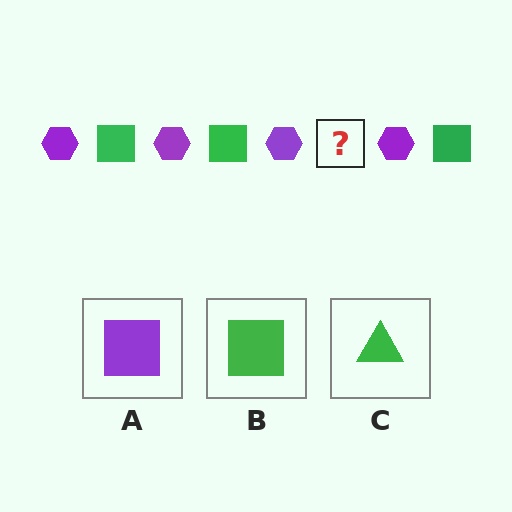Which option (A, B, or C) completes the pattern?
B.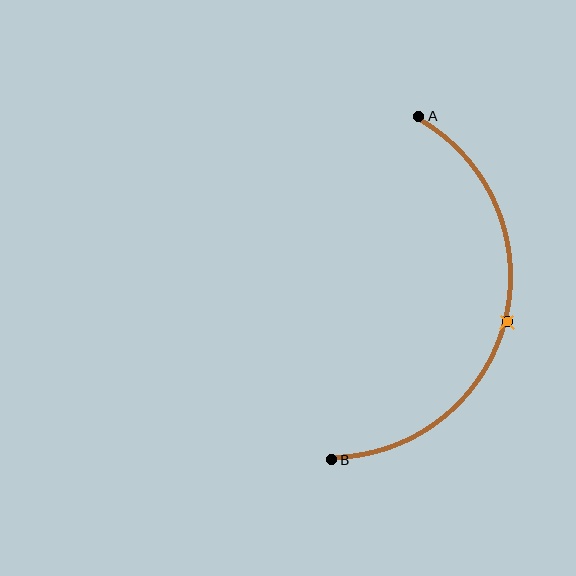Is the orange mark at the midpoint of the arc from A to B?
Yes. The orange mark lies on the arc at equal arc-length from both A and B — it is the arc midpoint.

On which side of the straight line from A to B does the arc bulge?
The arc bulges to the right of the straight line connecting A and B.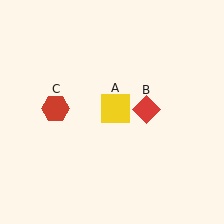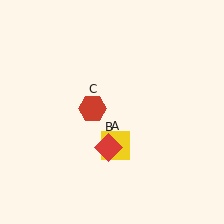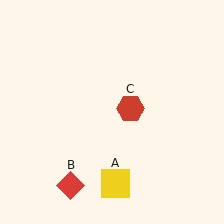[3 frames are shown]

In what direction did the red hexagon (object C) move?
The red hexagon (object C) moved right.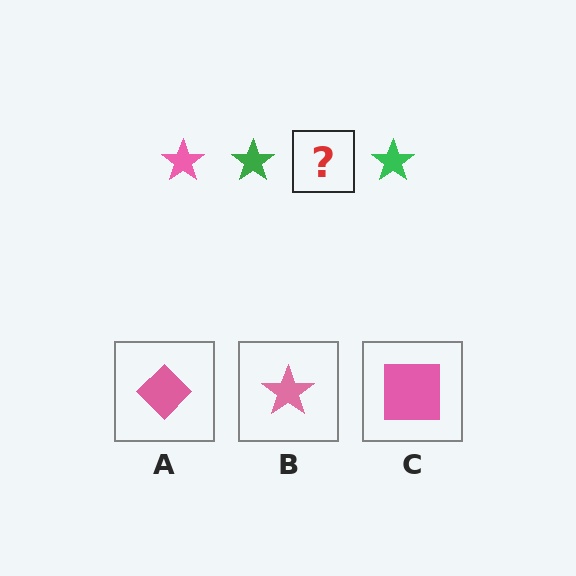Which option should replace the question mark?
Option B.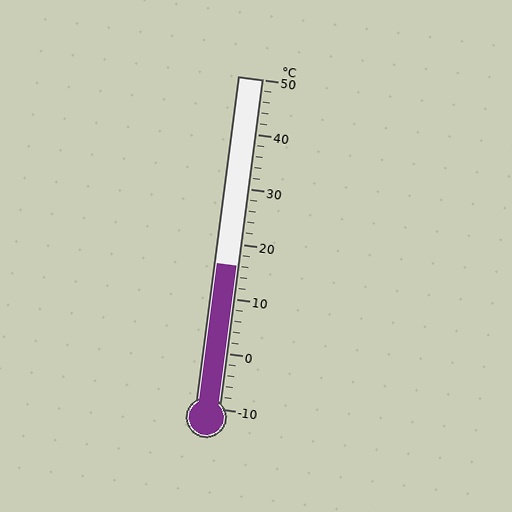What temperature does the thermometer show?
The thermometer shows approximately 16°C.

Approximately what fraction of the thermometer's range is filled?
The thermometer is filled to approximately 45% of its range.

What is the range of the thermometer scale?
The thermometer scale ranges from -10°C to 50°C.